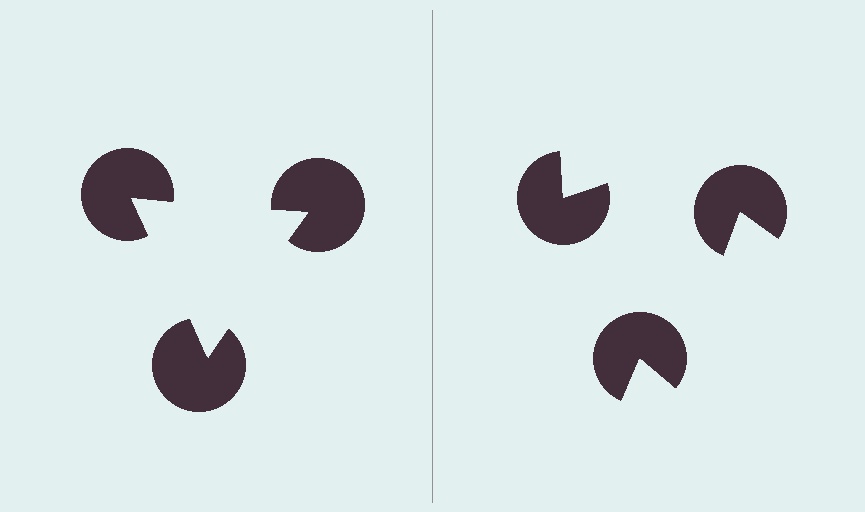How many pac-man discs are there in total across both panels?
6 — 3 on each side.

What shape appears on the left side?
An illusory triangle.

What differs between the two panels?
The pac-man discs are positioned identically on both sides; only the wedge orientations differ. On the left they align to a triangle; on the right they are misaligned.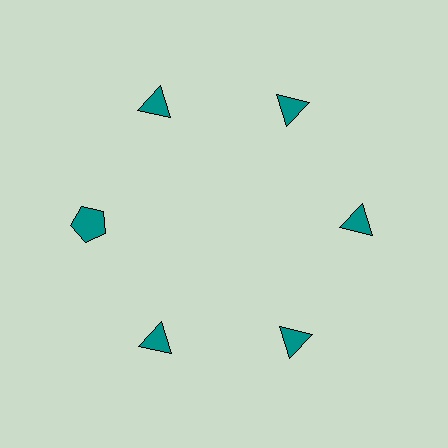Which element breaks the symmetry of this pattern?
The teal pentagon at roughly the 9 o'clock position breaks the symmetry. All other shapes are teal triangles.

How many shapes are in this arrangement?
There are 6 shapes arranged in a ring pattern.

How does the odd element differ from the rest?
It has a different shape: pentagon instead of triangle.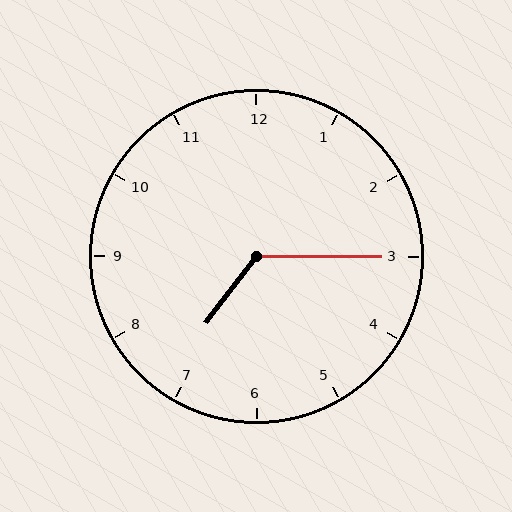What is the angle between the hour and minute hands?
Approximately 128 degrees.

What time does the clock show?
7:15.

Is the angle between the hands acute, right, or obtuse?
It is obtuse.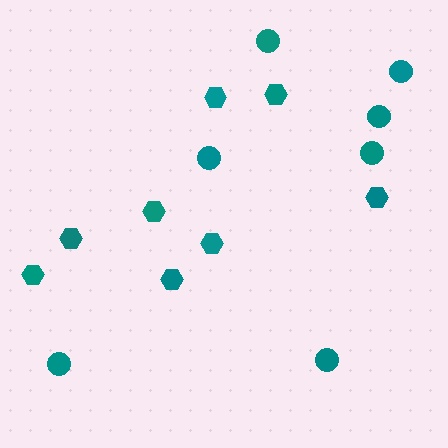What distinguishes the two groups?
There are 2 groups: one group of hexagons (8) and one group of circles (7).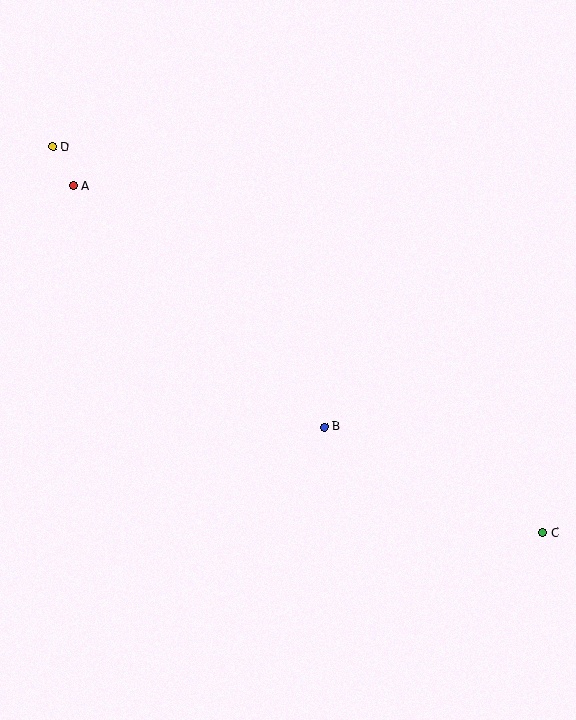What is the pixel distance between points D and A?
The distance between D and A is 45 pixels.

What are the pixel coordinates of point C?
Point C is at (543, 533).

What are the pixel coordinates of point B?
Point B is at (324, 427).